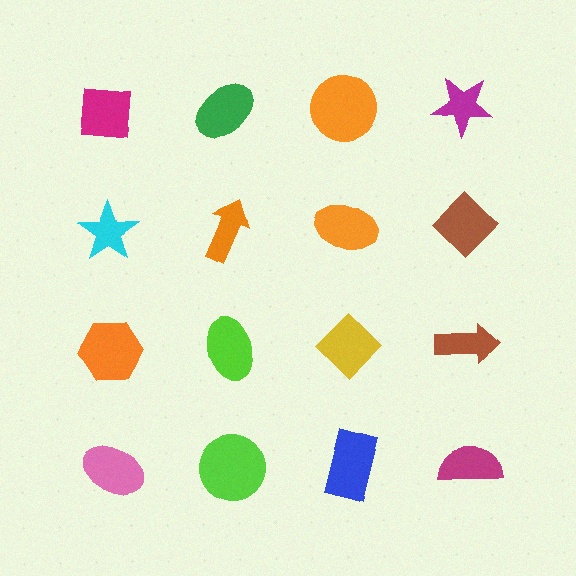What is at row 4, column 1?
A pink ellipse.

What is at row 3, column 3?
A yellow diamond.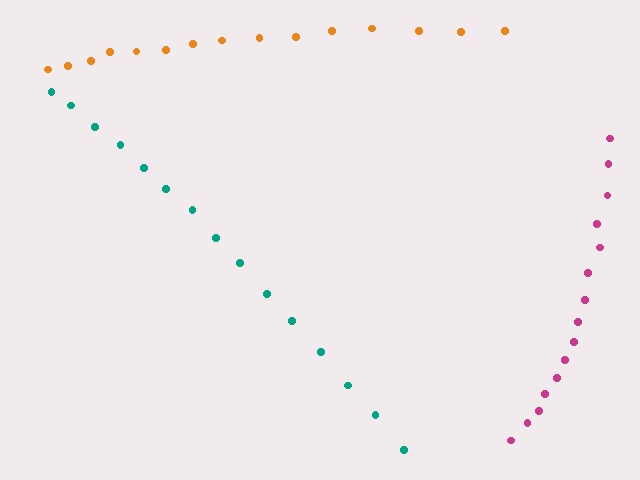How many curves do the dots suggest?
There are 3 distinct paths.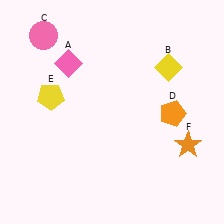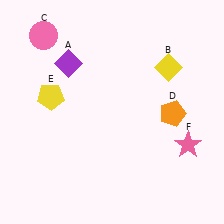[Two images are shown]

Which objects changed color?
A changed from pink to purple. F changed from orange to pink.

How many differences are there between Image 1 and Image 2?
There are 2 differences between the two images.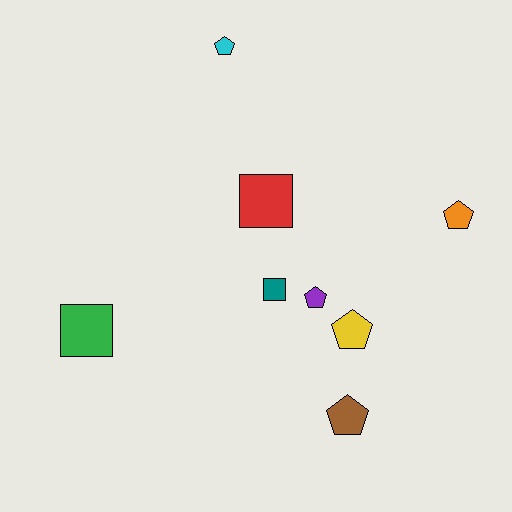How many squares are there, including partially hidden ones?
There are 3 squares.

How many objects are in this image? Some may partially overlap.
There are 8 objects.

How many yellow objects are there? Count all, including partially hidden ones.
There is 1 yellow object.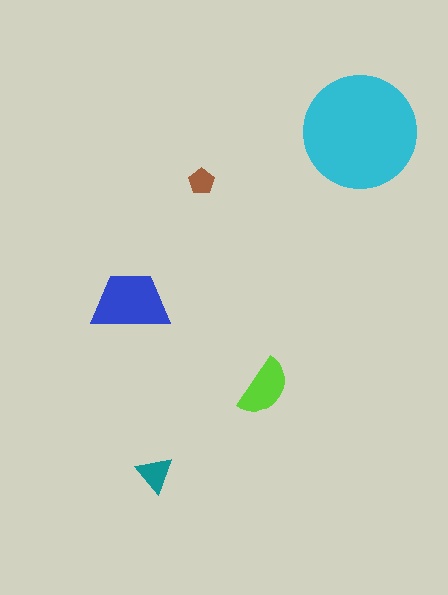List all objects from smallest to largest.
The brown pentagon, the teal triangle, the lime semicircle, the blue trapezoid, the cyan circle.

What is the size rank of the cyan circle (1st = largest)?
1st.